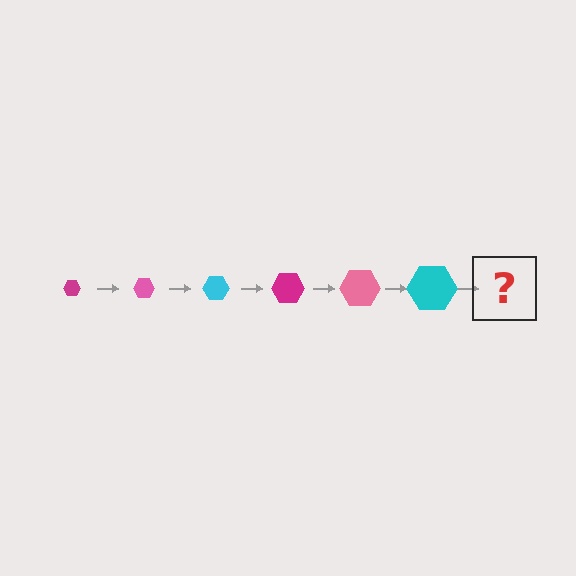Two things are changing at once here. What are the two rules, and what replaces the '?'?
The two rules are that the hexagon grows larger each step and the color cycles through magenta, pink, and cyan. The '?' should be a magenta hexagon, larger than the previous one.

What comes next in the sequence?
The next element should be a magenta hexagon, larger than the previous one.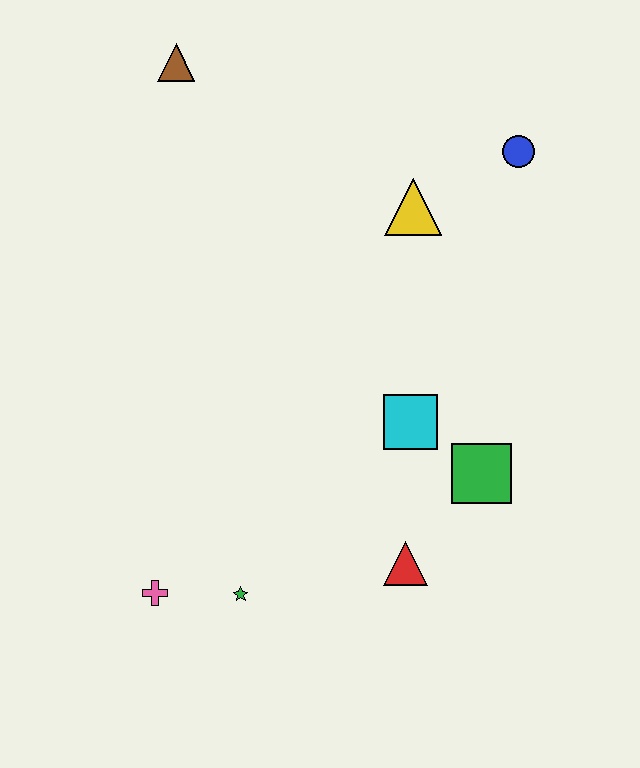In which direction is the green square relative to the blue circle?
The green square is below the blue circle.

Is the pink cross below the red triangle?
Yes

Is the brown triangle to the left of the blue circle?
Yes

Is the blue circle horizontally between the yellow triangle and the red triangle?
No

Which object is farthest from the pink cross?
The blue circle is farthest from the pink cross.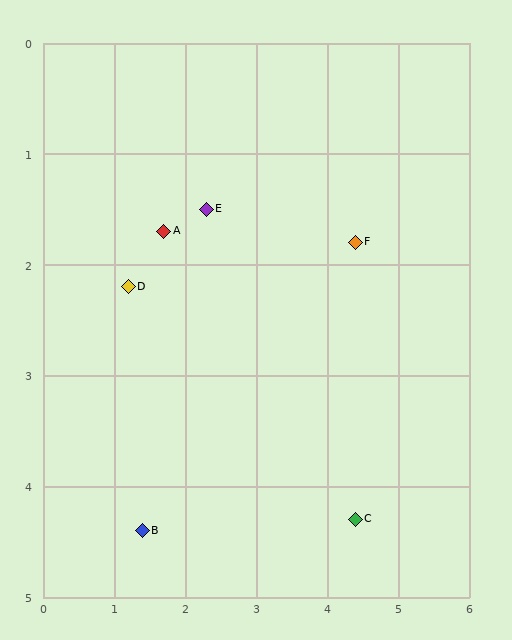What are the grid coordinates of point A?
Point A is at approximately (1.7, 1.7).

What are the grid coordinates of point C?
Point C is at approximately (4.4, 4.3).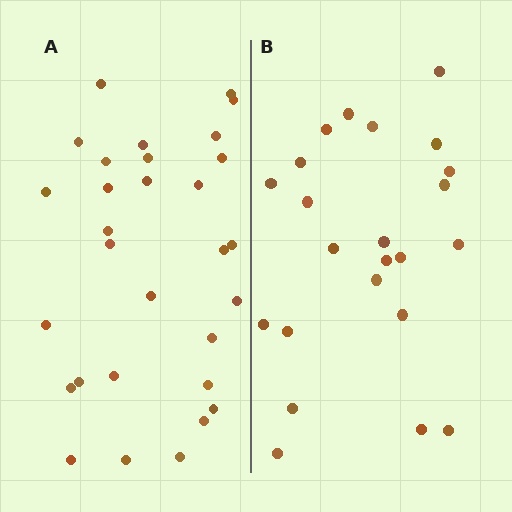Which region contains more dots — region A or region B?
Region A (the left region) has more dots.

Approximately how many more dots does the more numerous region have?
Region A has roughly 8 or so more dots than region B.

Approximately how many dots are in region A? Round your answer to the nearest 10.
About 30 dots.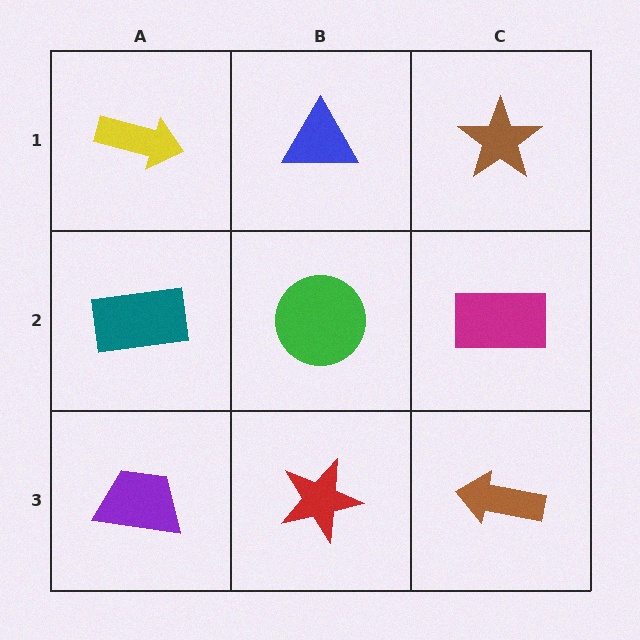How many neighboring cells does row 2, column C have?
3.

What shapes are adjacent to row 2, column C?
A brown star (row 1, column C), a brown arrow (row 3, column C), a green circle (row 2, column B).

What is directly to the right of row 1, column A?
A blue triangle.